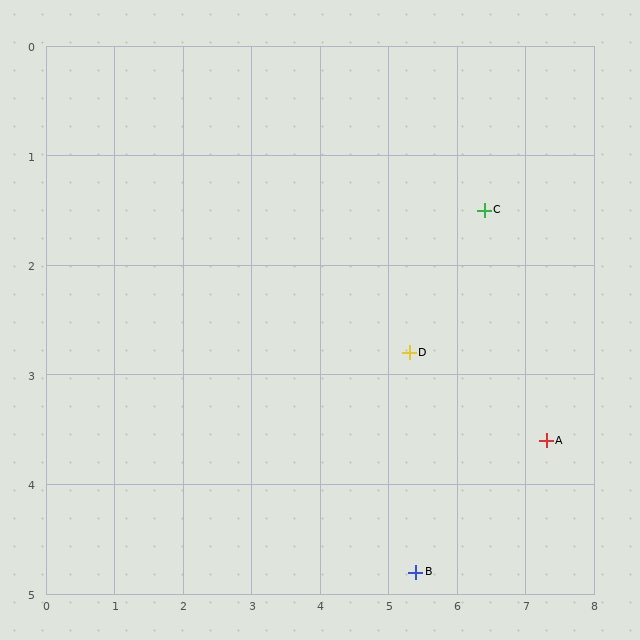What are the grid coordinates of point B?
Point B is at approximately (5.4, 4.8).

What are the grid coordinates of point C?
Point C is at approximately (6.4, 1.5).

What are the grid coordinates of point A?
Point A is at approximately (7.3, 3.6).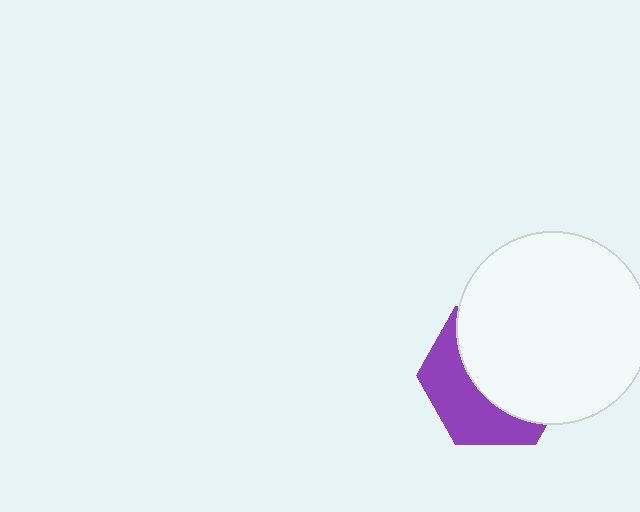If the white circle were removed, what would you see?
You would see the complete purple hexagon.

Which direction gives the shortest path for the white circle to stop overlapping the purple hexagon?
Moving toward the upper-right gives the shortest separation.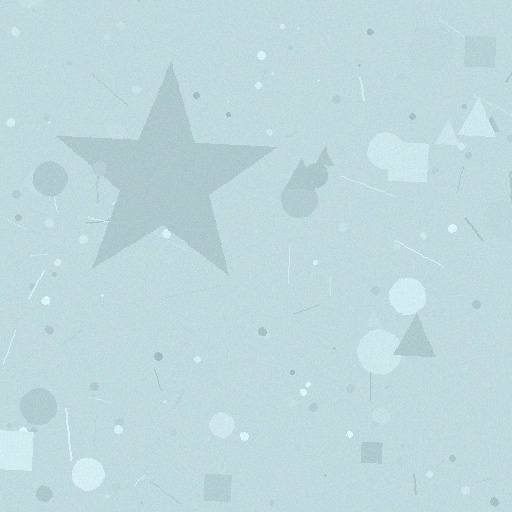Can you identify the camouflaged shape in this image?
The camouflaged shape is a star.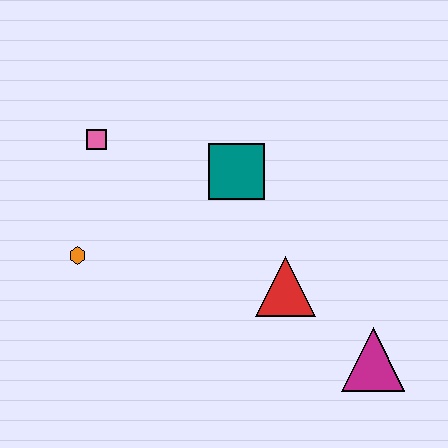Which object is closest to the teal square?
The red triangle is closest to the teal square.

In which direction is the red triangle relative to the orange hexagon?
The red triangle is to the right of the orange hexagon.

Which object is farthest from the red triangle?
The pink square is farthest from the red triangle.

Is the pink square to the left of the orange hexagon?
No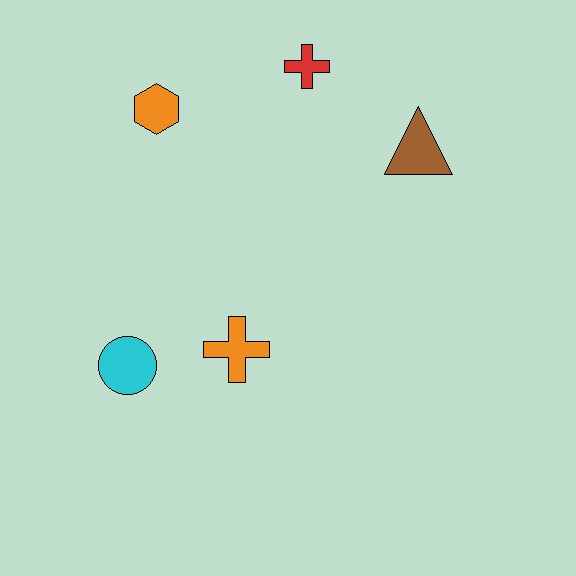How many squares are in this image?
There are no squares.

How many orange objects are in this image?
There are 2 orange objects.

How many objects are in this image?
There are 5 objects.